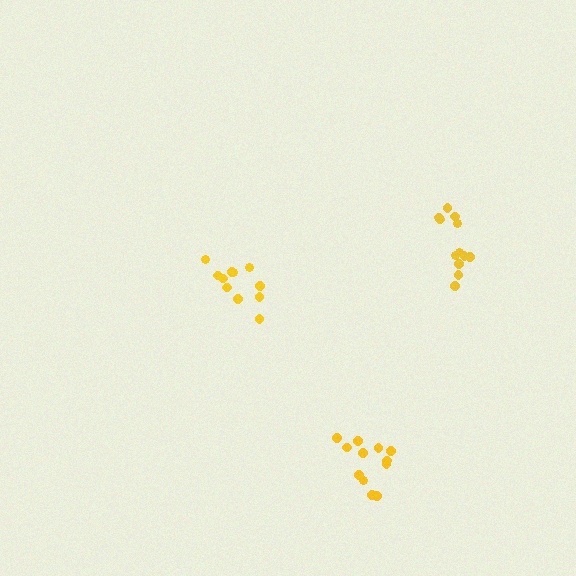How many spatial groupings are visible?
There are 3 spatial groupings.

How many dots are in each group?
Group 1: 11 dots, Group 2: 12 dots, Group 3: 12 dots (35 total).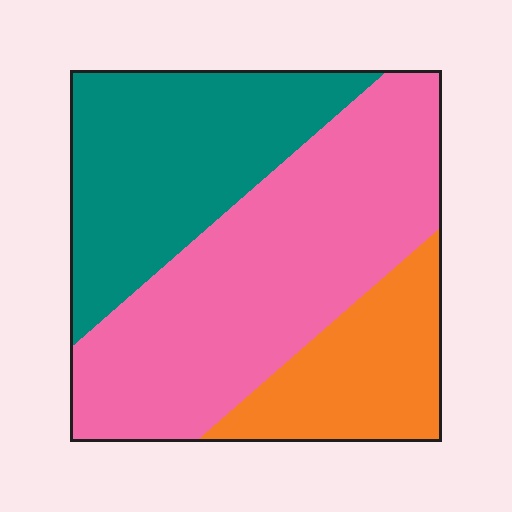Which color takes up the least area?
Orange, at roughly 20%.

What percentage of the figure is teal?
Teal covers 32% of the figure.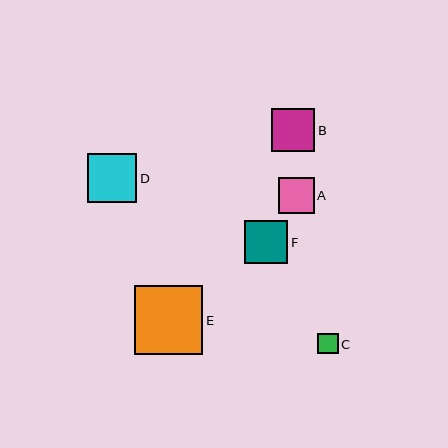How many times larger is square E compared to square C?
Square E is approximately 3.4 times the size of square C.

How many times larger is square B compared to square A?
Square B is approximately 1.2 times the size of square A.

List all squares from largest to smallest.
From largest to smallest: E, D, F, B, A, C.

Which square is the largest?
Square E is the largest with a size of approximately 69 pixels.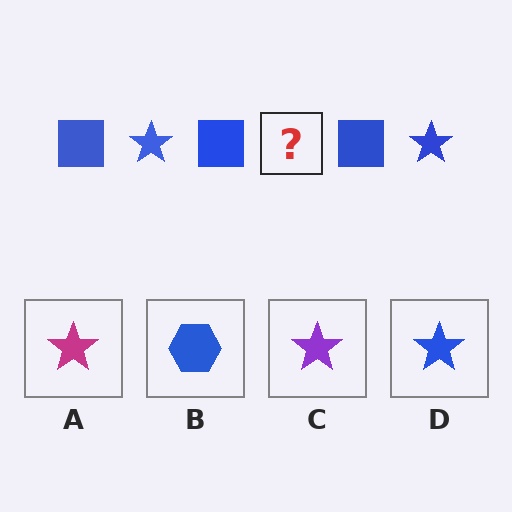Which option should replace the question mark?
Option D.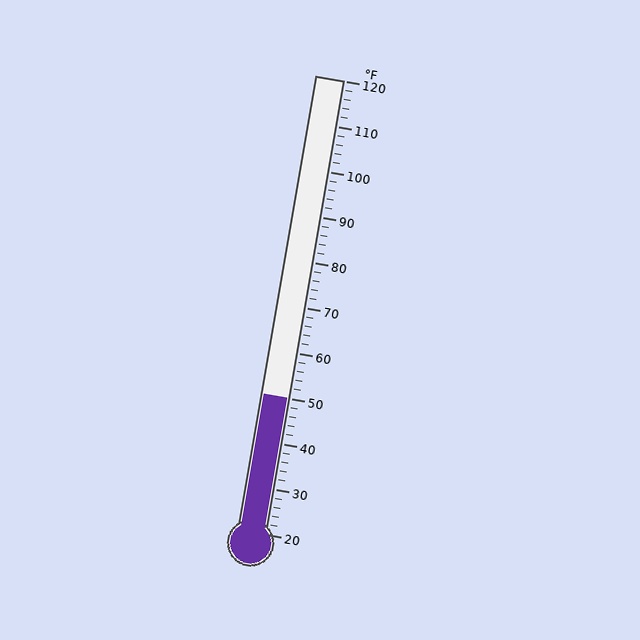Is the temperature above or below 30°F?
The temperature is above 30°F.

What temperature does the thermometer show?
The thermometer shows approximately 50°F.